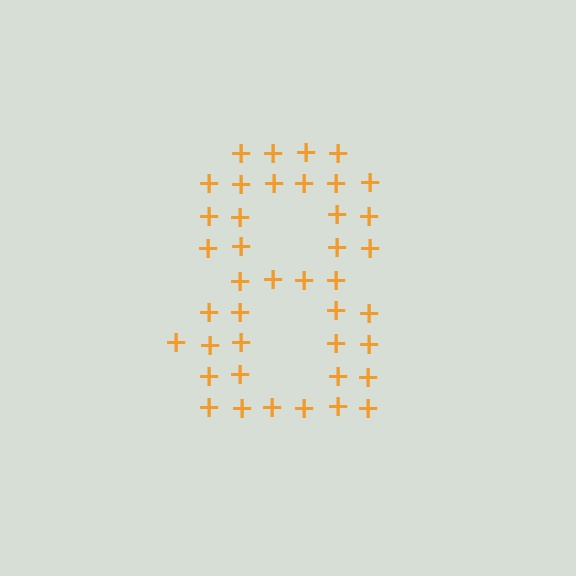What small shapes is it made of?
It is made of small plus signs.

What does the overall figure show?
The overall figure shows the digit 8.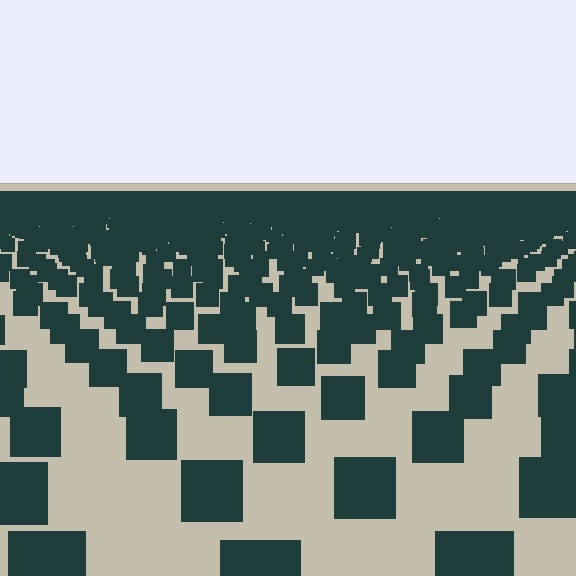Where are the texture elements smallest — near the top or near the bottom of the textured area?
Near the top.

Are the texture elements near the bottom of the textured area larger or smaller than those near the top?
Larger. Near the bottom, elements are closer to the viewer and appear at a bigger on-screen size.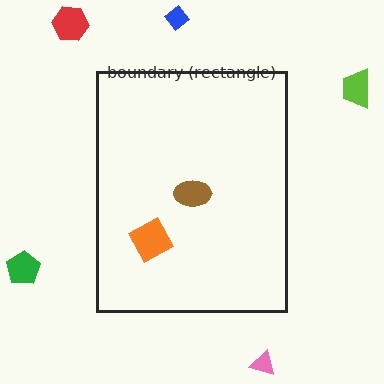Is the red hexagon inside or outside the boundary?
Outside.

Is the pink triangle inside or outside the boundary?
Outside.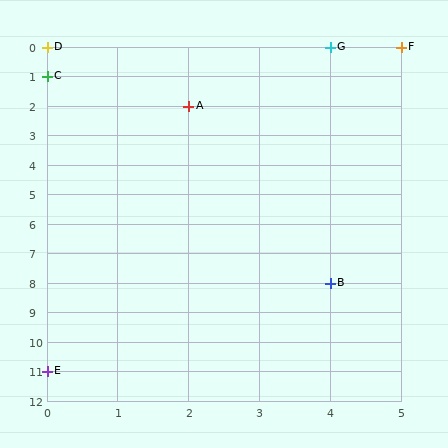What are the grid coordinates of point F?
Point F is at grid coordinates (5, 0).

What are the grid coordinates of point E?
Point E is at grid coordinates (0, 11).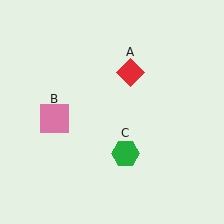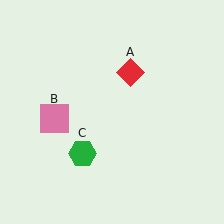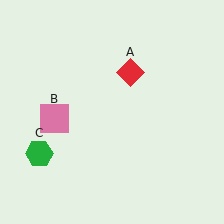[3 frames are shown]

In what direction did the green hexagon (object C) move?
The green hexagon (object C) moved left.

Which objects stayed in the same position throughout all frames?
Red diamond (object A) and pink square (object B) remained stationary.